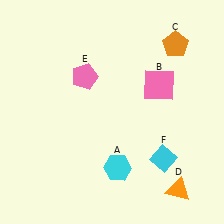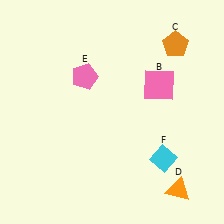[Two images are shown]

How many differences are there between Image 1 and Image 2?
There is 1 difference between the two images.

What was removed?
The cyan hexagon (A) was removed in Image 2.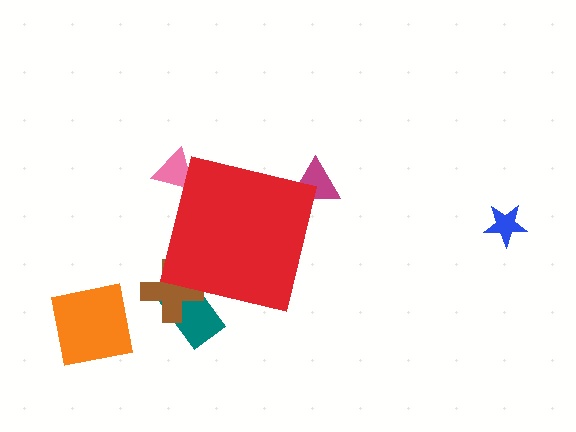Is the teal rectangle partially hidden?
Yes, the teal rectangle is partially hidden behind the red square.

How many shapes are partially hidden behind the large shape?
4 shapes are partially hidden.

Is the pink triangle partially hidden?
Yes, the pink triangle is partially hidden behind the red square.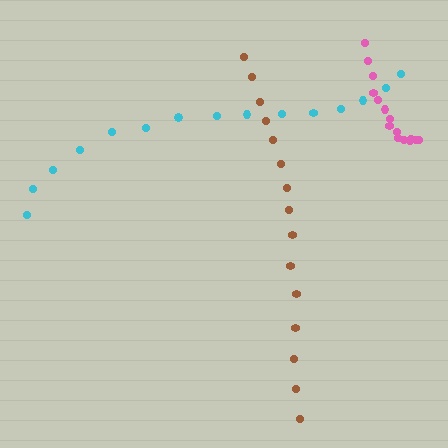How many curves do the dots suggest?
There are 3 distinct paths.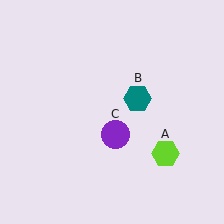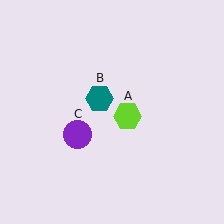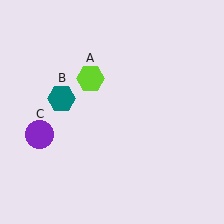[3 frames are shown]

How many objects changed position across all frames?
3 objects changed position: lime hexagon (object A), teal hexagon (object B), purple circle (object C).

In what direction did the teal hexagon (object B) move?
The teal hexagon (object B) moved left.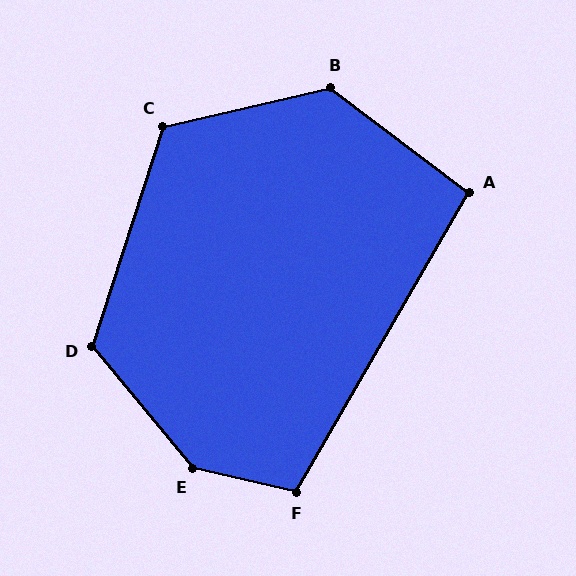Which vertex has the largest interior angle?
E, at approximately 142 degrees.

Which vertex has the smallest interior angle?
A, at approximately 97 degrees.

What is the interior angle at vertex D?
Approximately 123 degrees (obtuse).